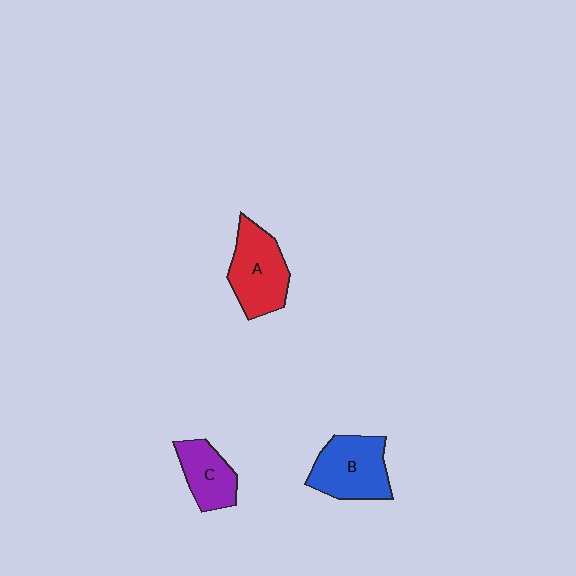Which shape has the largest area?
Shape B (blue).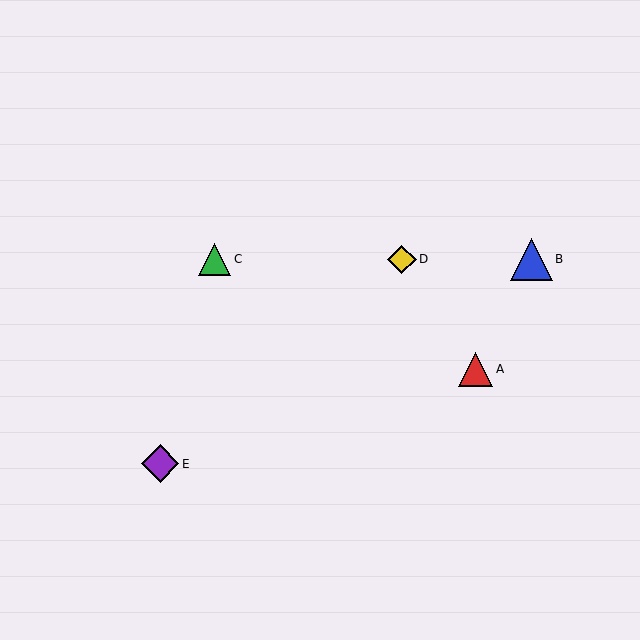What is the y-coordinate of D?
Object D is at y≈260.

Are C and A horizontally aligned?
No, C is at y≈260 and A is at y≈369.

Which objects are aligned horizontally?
Objects B, C, D are aligned horizontally.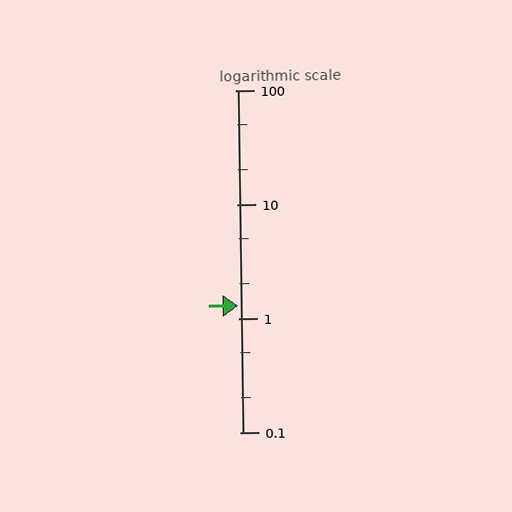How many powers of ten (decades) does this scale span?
The scale spans 3 decades, from 0.1 to 100.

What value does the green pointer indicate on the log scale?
The pointer indicates approximately 1.3.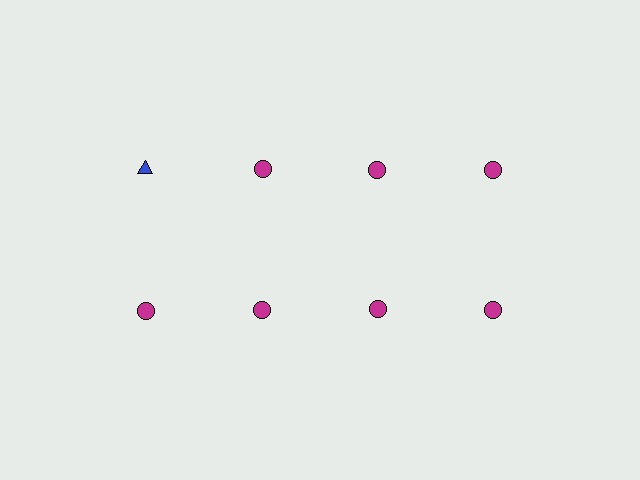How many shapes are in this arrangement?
There are 8 shapes arranged in a grid pattern.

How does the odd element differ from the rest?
It differs in both color (blue instead of magenta) and shape (triangle instead of circle).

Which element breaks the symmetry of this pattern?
The blue triangle in the top row, leftmost column breaks the symmetry. All other shapes are magenta circles.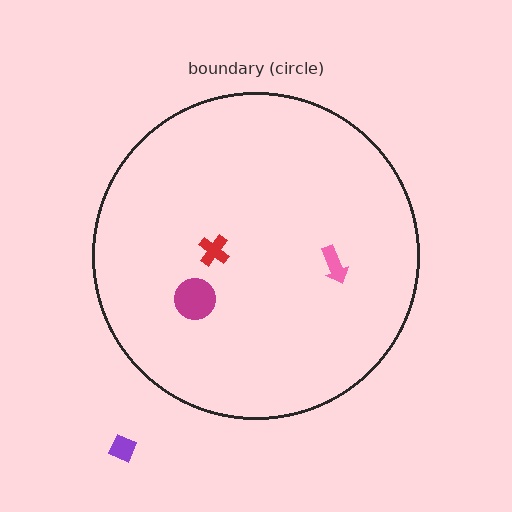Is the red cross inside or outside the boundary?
Inside.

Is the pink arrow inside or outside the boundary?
Inside.